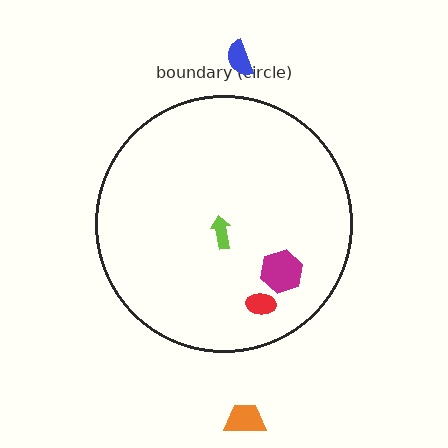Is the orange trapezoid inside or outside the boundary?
Outside.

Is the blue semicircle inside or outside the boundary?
Outside.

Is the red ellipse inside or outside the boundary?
Inside.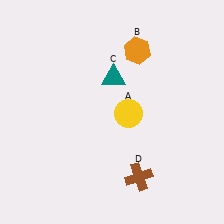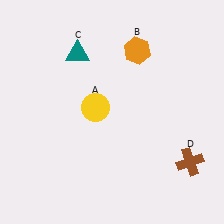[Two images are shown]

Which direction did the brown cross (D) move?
The brown cross (D) moved right.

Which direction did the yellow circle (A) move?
The yellow circle (A) moved left.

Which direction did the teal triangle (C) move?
The teal triangle (C) moved left.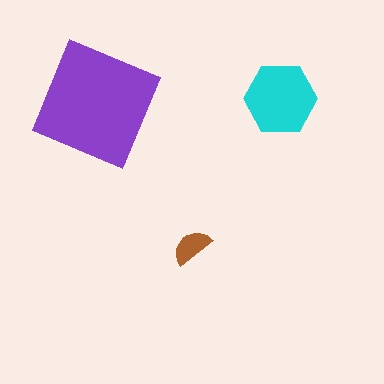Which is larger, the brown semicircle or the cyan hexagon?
The cyan hexagon.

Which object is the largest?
The purple square.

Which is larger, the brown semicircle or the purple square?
The purple square.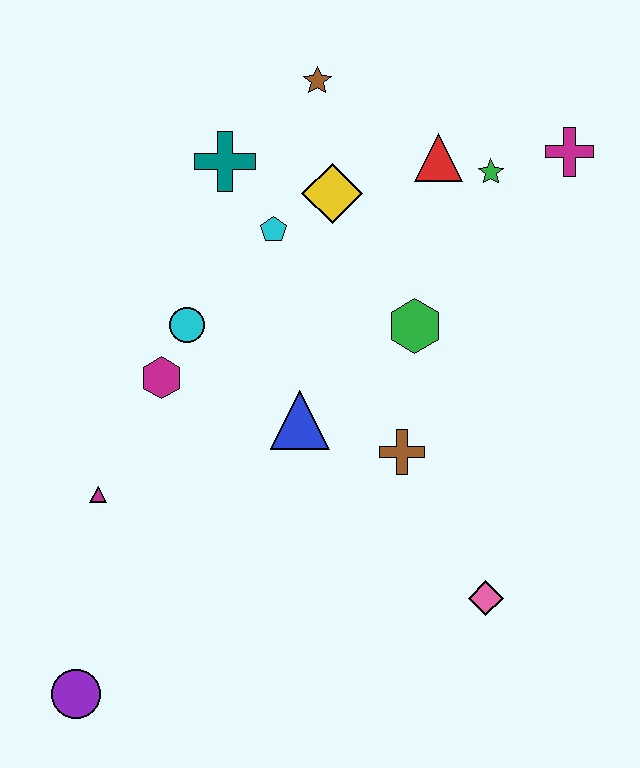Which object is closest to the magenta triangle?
The magenta hexagon is closest to the magenta triangle.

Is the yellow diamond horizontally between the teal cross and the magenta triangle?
No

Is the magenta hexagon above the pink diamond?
Yes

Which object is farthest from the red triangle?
The purple circle is farthest from the red triangle.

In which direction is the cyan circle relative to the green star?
The cyan circle is to the left of the green star.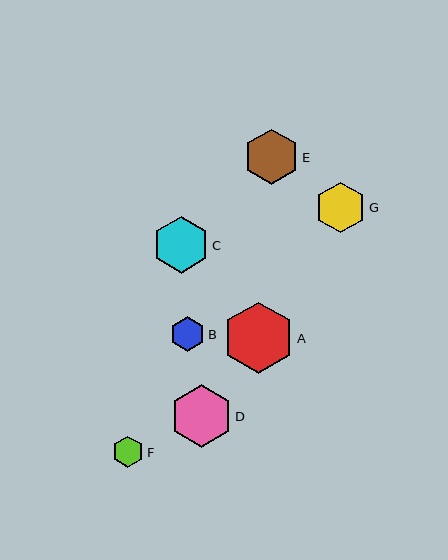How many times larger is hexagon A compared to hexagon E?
Hexagon A is approximately 1.3 times the size of hexagon E.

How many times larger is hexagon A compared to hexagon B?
Hexagon A is approximately 2.1 times the size of hexagon B.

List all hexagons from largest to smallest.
From largest to smallest: A, D, C, E, G, B, F.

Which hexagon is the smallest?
Hexagon F is the smallest with a size of approximately 31 pixels.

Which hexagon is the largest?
Hexagon A is the largest with a size of approximately 71 pixels.